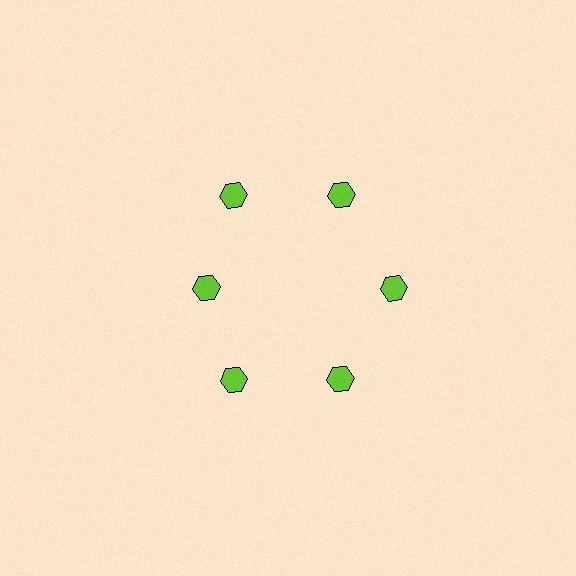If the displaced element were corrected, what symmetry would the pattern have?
It would have 6-fold rotational symmetry — the pattern would map onto itself every 60 degrees.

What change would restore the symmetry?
The symmetry would be restored by moving it outward, back onto the ring so that all 6 hexagons sit at equal angles and equal distance from the center.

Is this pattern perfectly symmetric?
No. The 6 lime hexagons are arranged in a ring, but one element near the 9 o'clock position is pulled inward toward the center, breaking the 6-fold rotational symmetry.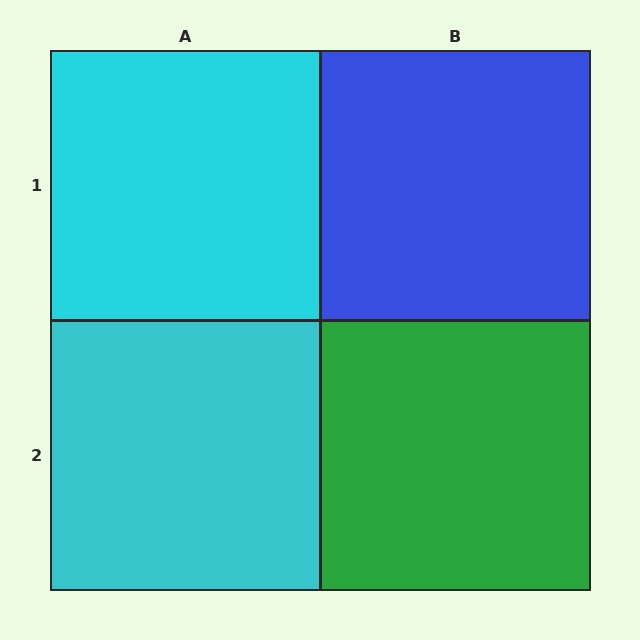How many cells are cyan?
2 cells are cyan.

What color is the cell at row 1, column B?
Blue.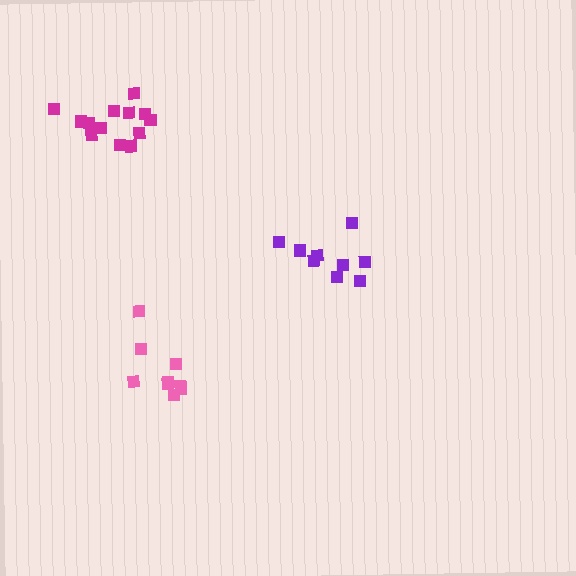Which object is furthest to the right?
The purple cluster is rightmost.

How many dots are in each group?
Group 1: 13 dots, Group 2: 9 dots, Group 3: 9 dots (31 total).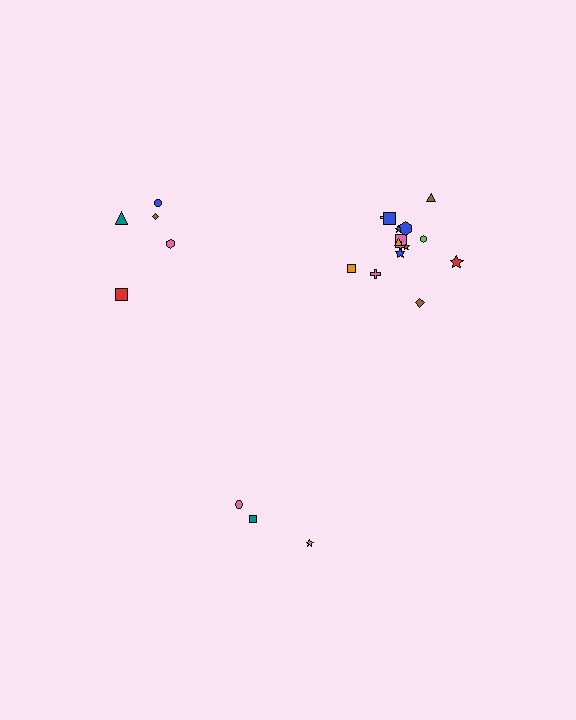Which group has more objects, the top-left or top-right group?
The top-right group.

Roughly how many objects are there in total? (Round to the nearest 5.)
Roughly 25 objects in total.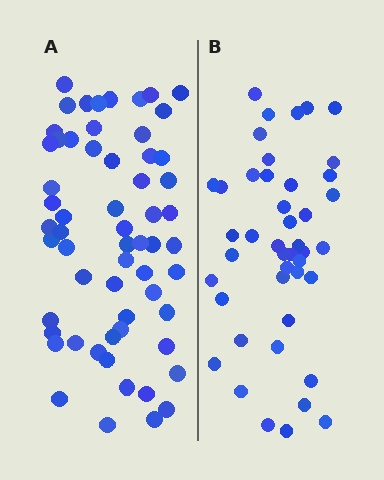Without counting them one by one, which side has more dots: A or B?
Region A (the left region) has more dots.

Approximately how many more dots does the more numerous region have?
Region A has approximately 15 more dots than region B.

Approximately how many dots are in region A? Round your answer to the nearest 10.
About 60 dots.